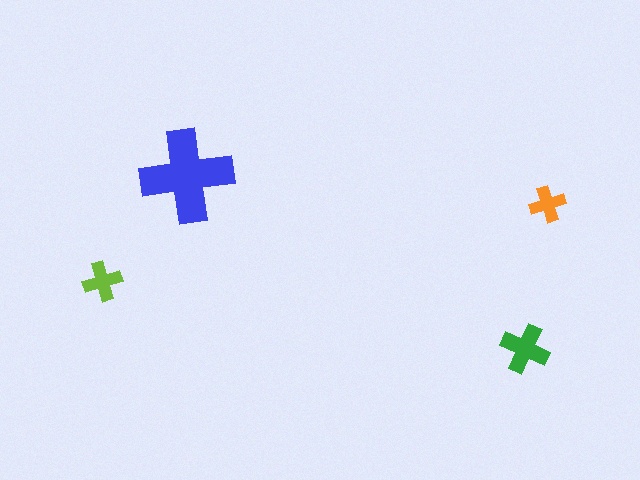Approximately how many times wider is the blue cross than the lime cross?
About 2.5 times wider.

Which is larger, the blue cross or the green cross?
The blue one.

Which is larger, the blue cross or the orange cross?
The blue one.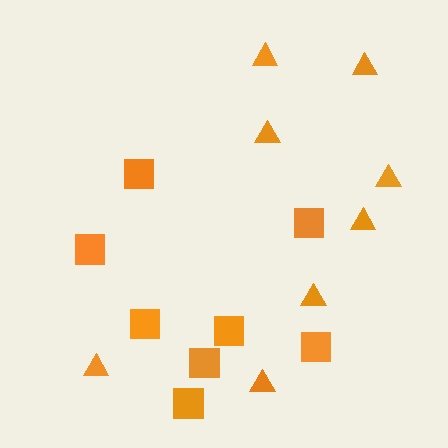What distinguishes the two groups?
There are 2 groups: one group of squares (8) and one group of triangles (8).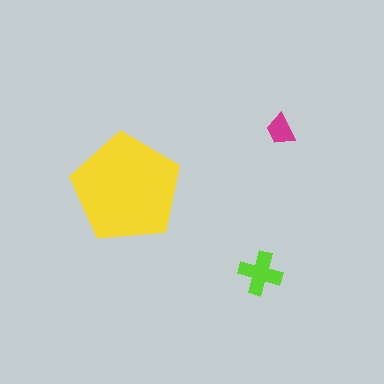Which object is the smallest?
The magenta trapezoid.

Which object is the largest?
The yellow pentagon.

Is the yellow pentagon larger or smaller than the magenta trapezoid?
Larger.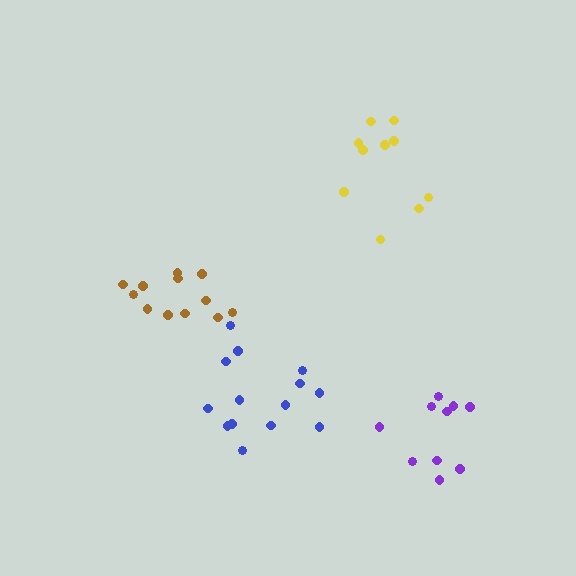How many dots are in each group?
Group 1: 10 dots, Group 2: 12 dots, Group 3: 14 dots, Group 4: 10 dots (46 total).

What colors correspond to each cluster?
The clusters are colored: purple, brown, blue, yellow.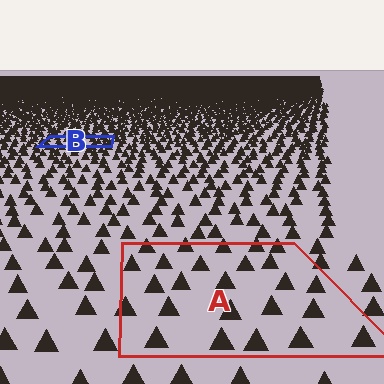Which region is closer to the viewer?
Region A is closer. The texture elements there are larger and more spread out.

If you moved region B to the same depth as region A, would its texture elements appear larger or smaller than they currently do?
They would appear larger. At a closer depth, the same texture elements are projected at a bigger on-screen size.